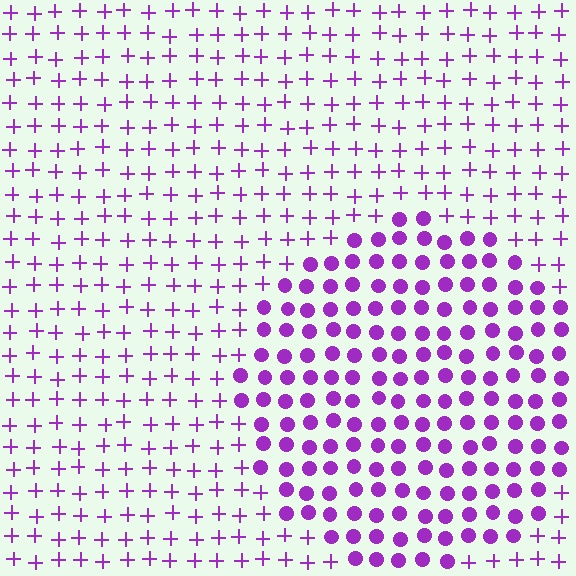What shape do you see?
I see a circle.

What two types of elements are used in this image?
The image uses circles inside the circle region and plus signs outside it.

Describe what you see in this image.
The image is filled with small purple elements arranged in a uniform grid. A circle-shaped region contains circles, while the surrounding area contains plus signs. The boundary is defined purely by the change in element shape.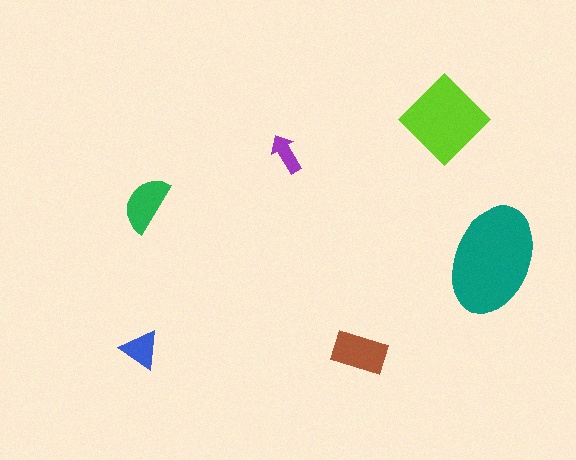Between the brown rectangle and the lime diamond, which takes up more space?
The lime diamond.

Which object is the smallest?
The purple arrow.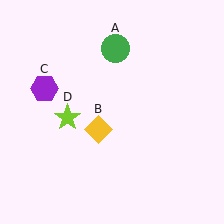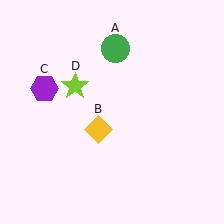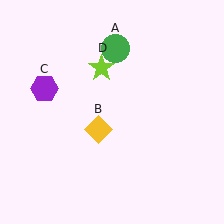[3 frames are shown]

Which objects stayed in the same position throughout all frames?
Green circle (object A) and yellow diamond (object B) and purple hexagon (object C) remained stationary.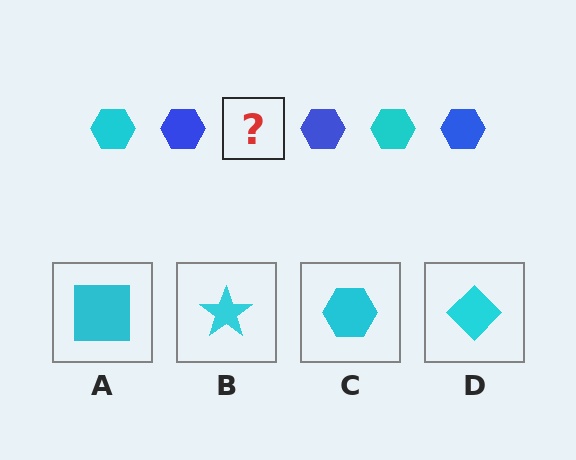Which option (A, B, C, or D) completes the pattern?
C.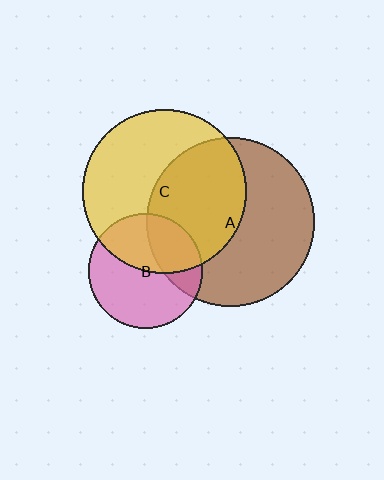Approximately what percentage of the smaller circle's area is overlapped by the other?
Approximately 45%.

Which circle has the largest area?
Circle A (brown).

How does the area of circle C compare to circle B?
Approximately 2.1 times.